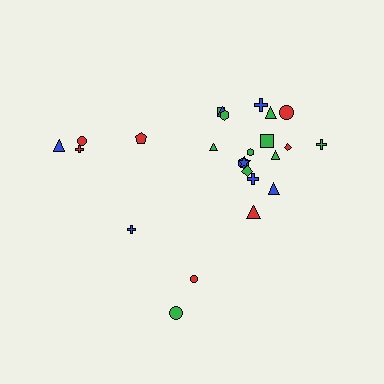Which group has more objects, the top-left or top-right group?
The top-right group.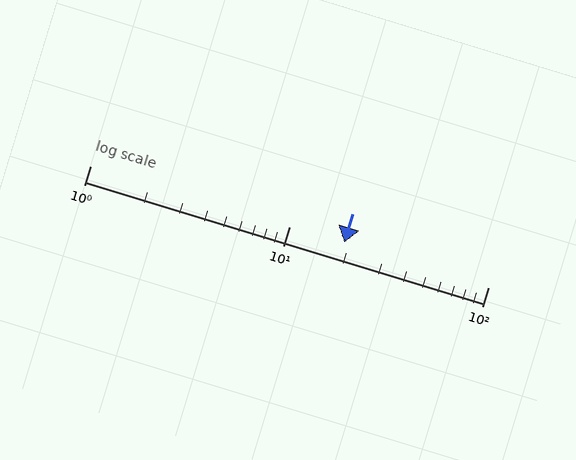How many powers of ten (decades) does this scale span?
The scale spans 2 decades, from 1 to 100.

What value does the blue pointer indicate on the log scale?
The pointer indicates approximately 19.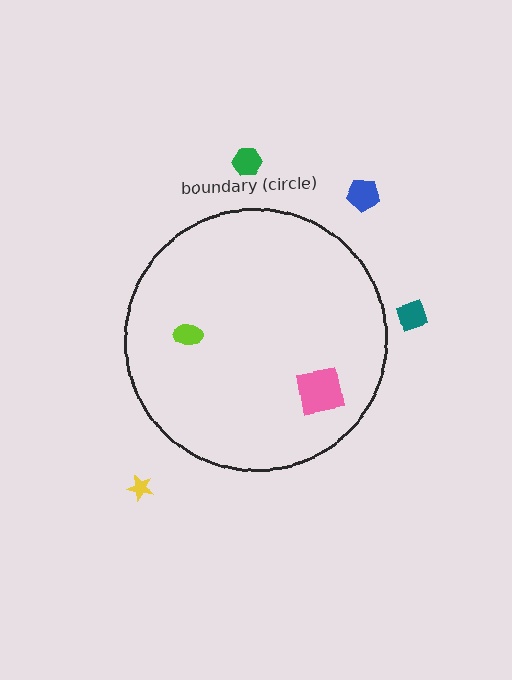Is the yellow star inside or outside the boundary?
Outside.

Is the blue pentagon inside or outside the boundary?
Outside.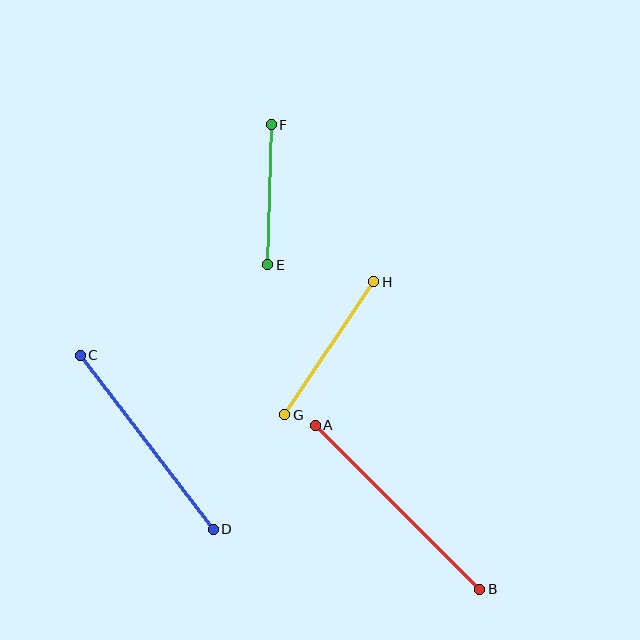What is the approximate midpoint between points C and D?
The midpoint is at approximately (147, 442) pixels.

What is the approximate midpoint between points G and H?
The midpoint is at approximately (329, 348) pixels.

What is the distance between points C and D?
The distance is approximately 219 pixels.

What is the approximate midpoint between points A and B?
The midpoint is at approximately (397, 507) pixels.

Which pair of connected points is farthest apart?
Points A and B are farthest apart.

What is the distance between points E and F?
The distance is approximately 140 pixels.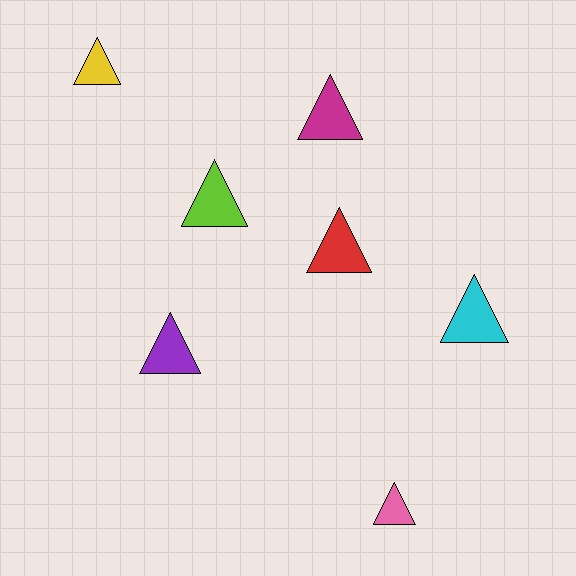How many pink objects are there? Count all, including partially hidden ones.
There is 1 pink object.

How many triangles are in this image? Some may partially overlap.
There are 7 triangles.